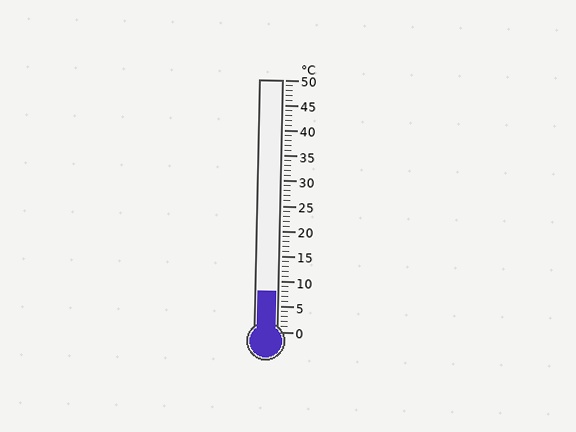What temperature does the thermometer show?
The thermometer shows approximately 8°C.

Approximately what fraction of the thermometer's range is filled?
The thermometer is filled to approximately 15% of its range.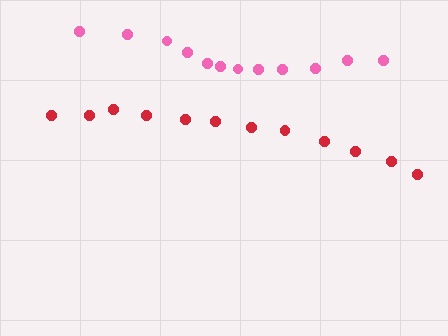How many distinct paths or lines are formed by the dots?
There are 2 distinct paths.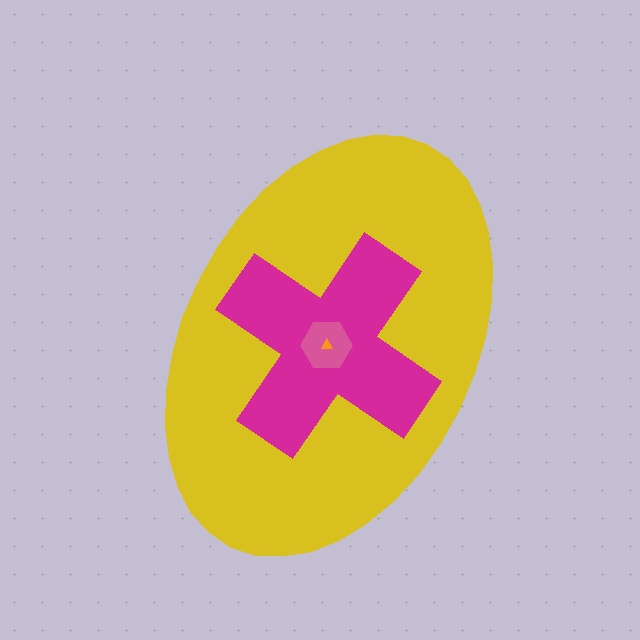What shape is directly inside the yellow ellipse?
The magenta cross.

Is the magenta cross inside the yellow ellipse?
Yes.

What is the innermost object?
The orange triangle.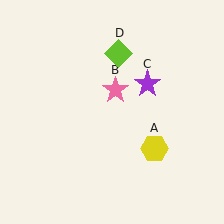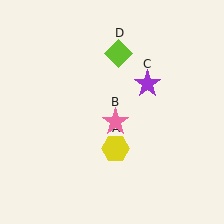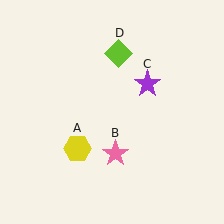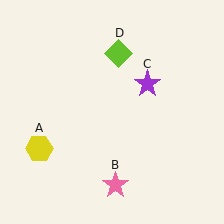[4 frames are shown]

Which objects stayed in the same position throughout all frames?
Purple star (object C) and lime diamond (object D) remained stationary.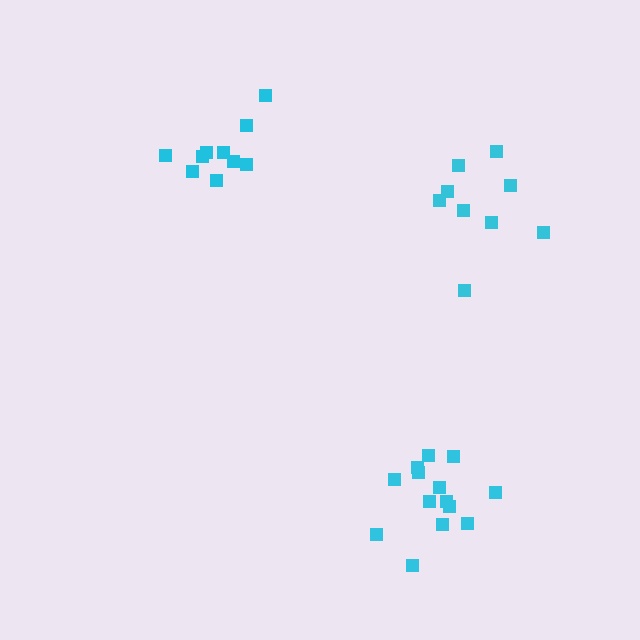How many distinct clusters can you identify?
There are 3 distinct clusters.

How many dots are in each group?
Group 1: 14 dots, Group 2: 10 dots, Group 3: 9 dots (33 total).